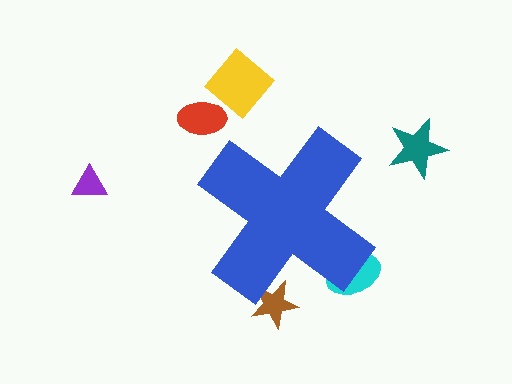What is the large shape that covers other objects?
A blue cross.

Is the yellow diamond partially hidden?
No, the yellow diamond is fully visible.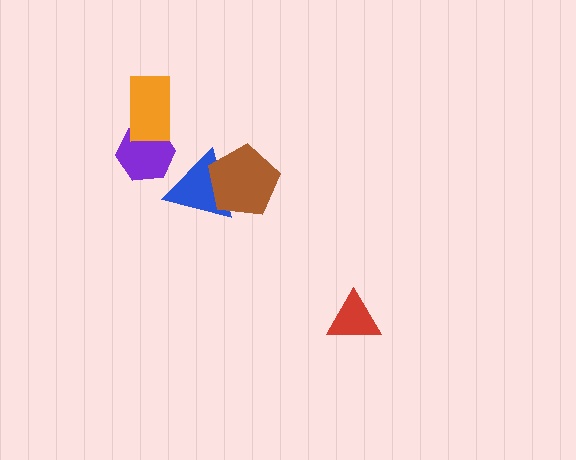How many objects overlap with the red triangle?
0 objects overlap with the red triangle.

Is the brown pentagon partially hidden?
No, no other shape covers it.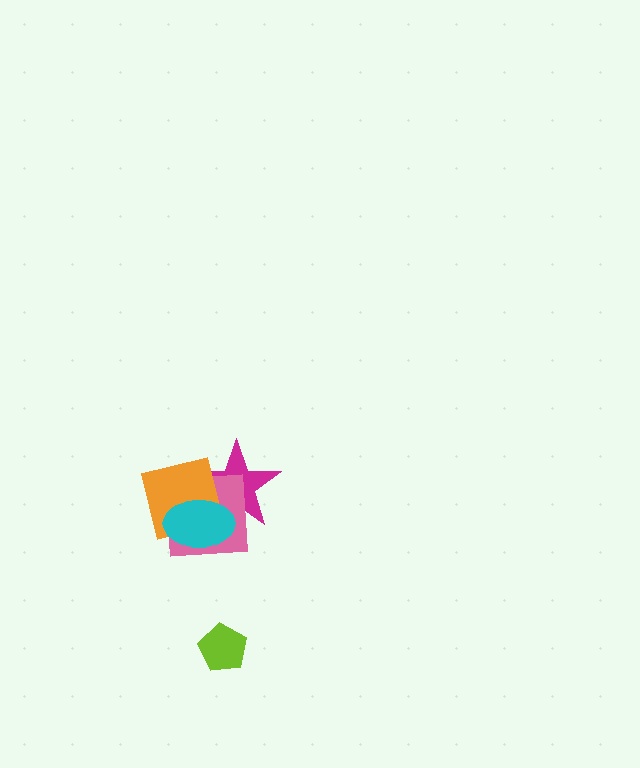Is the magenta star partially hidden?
Yes, it is partially covered by another shape.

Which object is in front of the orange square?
The cyan ellipse is in front of the orange square.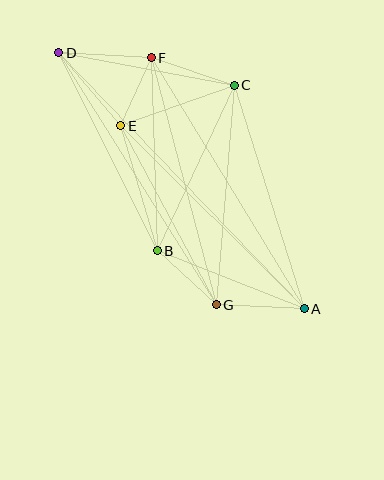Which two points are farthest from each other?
Points A and D are farthest from each other.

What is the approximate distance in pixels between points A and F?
The distance between A and F is approximately 294 pixels.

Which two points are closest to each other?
Points E and F are closest to each other.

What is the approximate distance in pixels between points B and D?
The distance between B and D is approximately 221 pixels.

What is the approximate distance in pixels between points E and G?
The distance between E and G is approximately 203 pixels.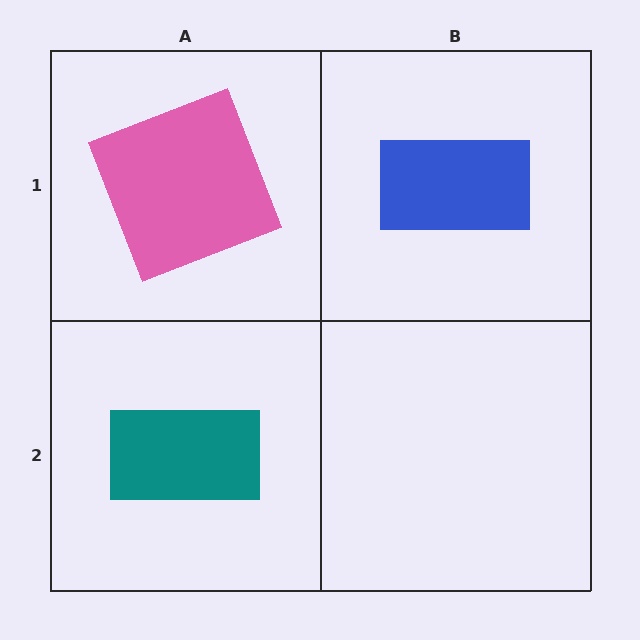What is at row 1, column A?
A pink square.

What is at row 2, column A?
A teal rectangle.